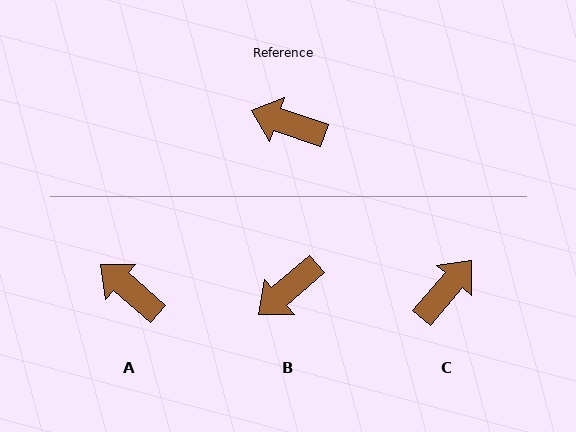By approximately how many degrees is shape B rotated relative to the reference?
Approximately 59 degrees counter-clockwise.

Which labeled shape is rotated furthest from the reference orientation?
C, about 113 degrees away.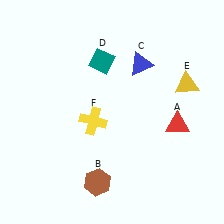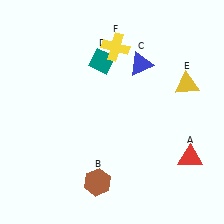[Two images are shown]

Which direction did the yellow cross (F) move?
The yellow cross (F) moved up.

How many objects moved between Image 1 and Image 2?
2 objects moved between the two images.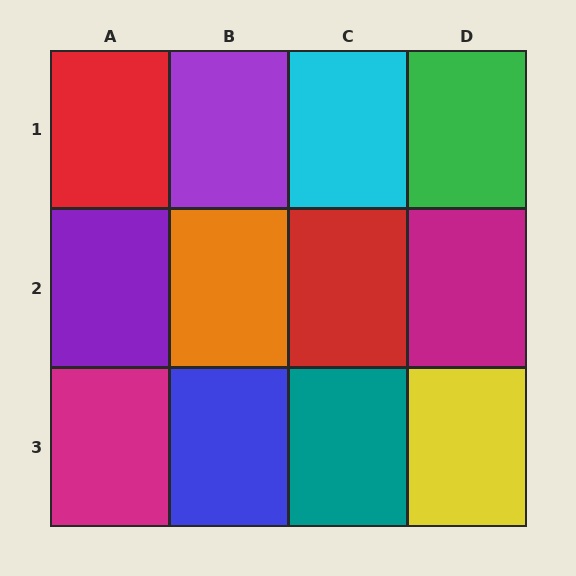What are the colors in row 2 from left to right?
Purple, orange, red, magenta.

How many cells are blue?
1 cell is blue.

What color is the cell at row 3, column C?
Teal.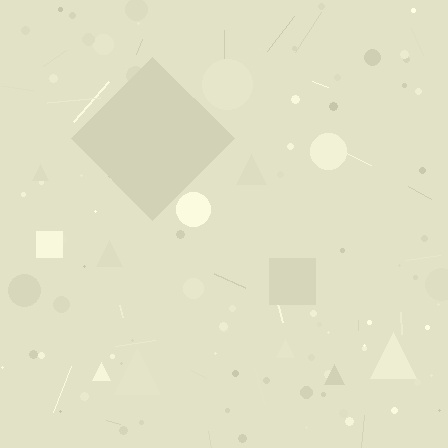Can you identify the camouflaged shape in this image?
The camouflaged shape is a diamond.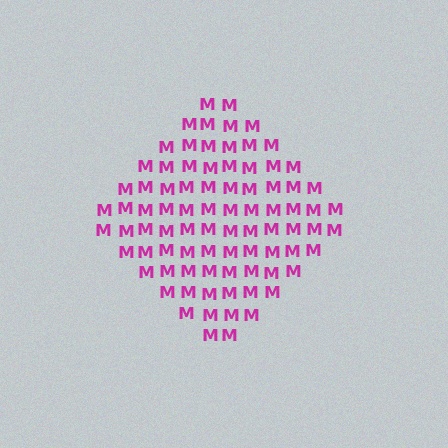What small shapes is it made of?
It is made of small letter M's.